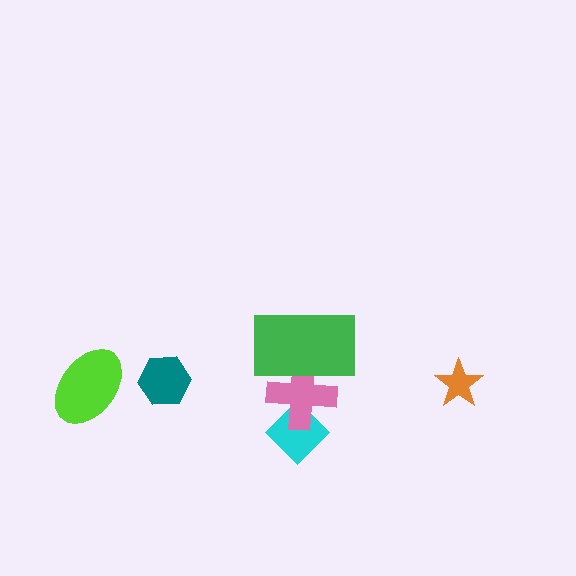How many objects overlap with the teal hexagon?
0 objects overlap with the teal hexagon.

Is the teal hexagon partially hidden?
No, no other shape covers it.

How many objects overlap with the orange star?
0 objects overlap with the orange star.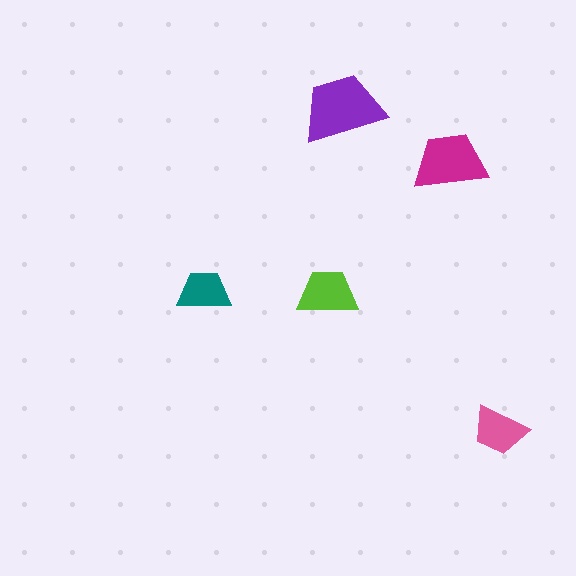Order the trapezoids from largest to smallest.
the purple one, the magenta one, the lime one, the pink one, the teal one.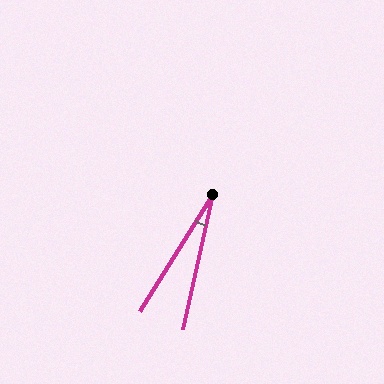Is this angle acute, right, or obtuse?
It is acute.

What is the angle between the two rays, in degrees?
Approximately 20 degrees.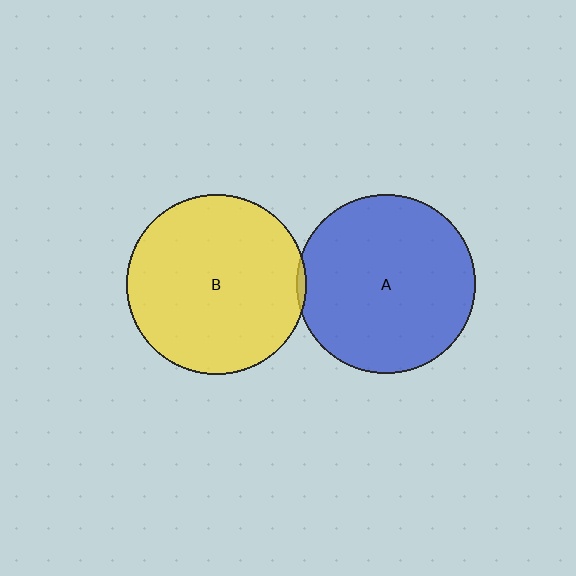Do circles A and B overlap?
Yes.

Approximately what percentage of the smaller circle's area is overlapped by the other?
Approximately 5%.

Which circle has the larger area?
Circle B (yellow).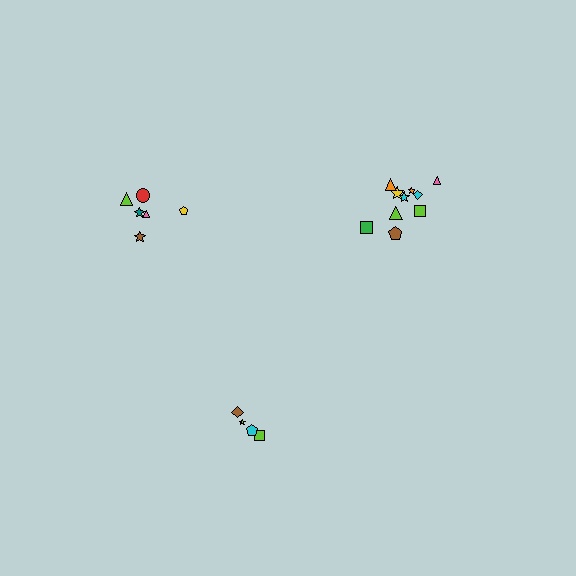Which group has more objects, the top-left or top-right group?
The top-right group.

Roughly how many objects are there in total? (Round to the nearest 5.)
Roughly 20 objects in total.